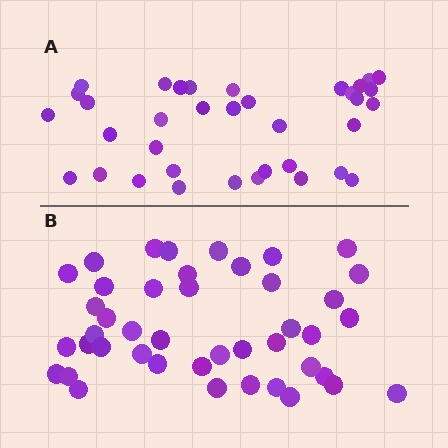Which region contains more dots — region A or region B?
Region B (the bottom region) has more dots.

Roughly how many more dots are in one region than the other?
Region B has roughly 8 or so more dots than region A.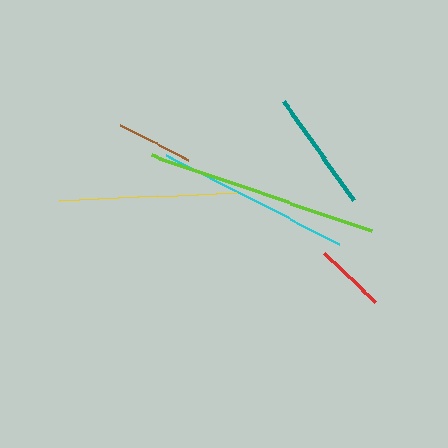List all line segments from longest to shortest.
From longest to shortest: lime, cyan, yellow, teal, brown, red.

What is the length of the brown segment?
The brown segment is approximately 77 pixels long.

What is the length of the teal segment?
The teal segment is approximately 121 pixels long.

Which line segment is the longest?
The lime line is the longest at approximately 233 pixels.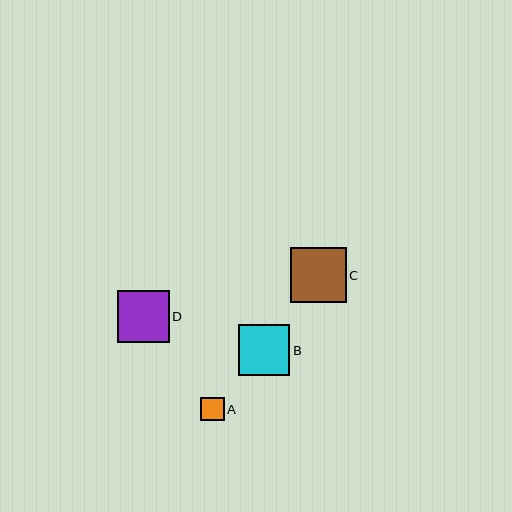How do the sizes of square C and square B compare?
Square C and square B are approximately the same size.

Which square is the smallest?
Square A is the smallest with a size of approximately 24 pixels.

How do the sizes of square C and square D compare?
Square C and square D are approximately the same size.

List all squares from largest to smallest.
From largest to smallest: C, D, B, A.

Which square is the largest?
Square C is the largest with a size of approximately 56 pixels.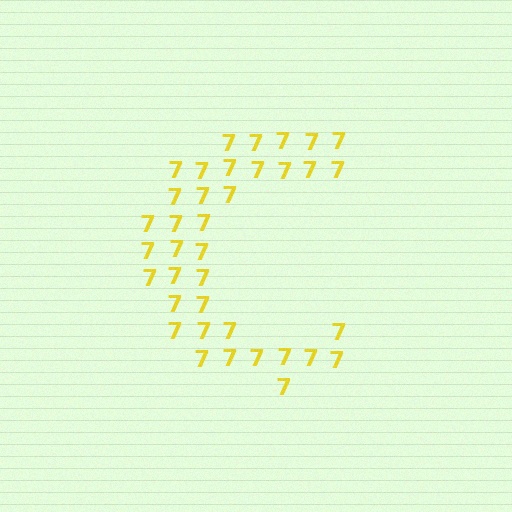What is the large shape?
The large shape is the letter C.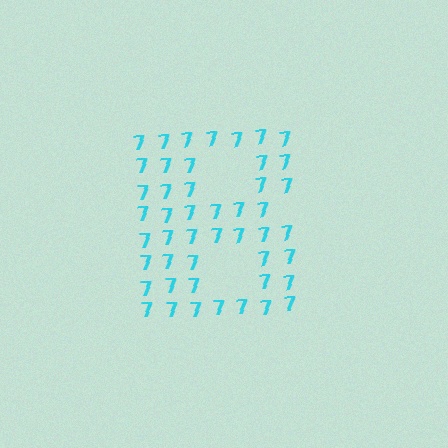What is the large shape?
The large shape is the letter B.